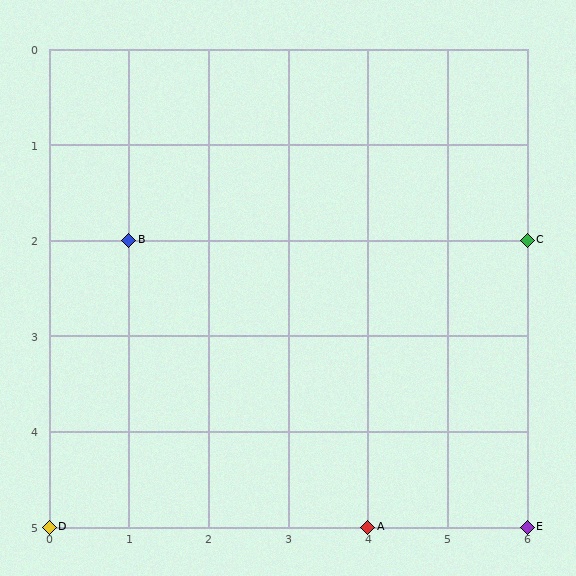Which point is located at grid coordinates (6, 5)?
Point E is at (6, 5).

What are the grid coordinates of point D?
Point D is at grid coordinates (0, 5).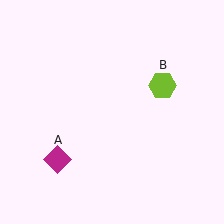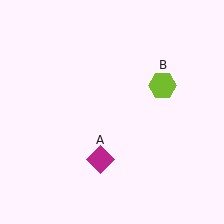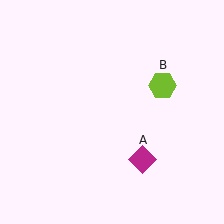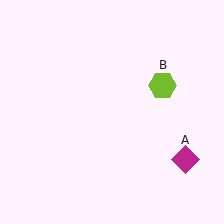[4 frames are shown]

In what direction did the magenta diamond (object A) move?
The magenta diamond (object A) moved right.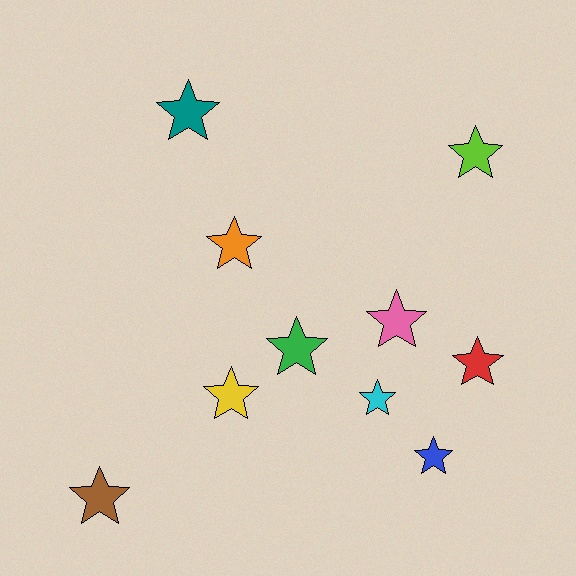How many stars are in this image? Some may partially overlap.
There are 10 stars.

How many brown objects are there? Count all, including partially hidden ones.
There is 1 brown object.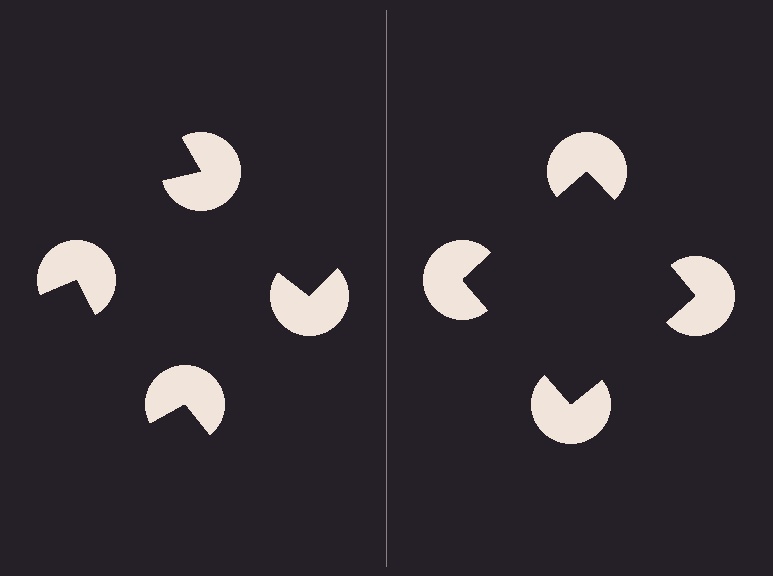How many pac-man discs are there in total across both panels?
8 — 4 on each side.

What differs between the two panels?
The pac-man discs are positioned identically on both sides; only the wedge orientations differ. On the right they align to a square; on the left they are misaligned.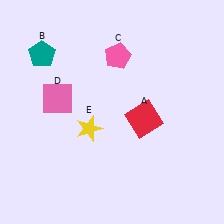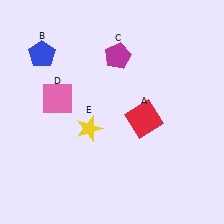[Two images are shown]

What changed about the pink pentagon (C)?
In Image 1, C is pink. In Image 2, it changed to magenta.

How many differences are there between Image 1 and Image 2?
There are 2 differences between the two images.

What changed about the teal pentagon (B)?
In Image 1, B is teal. In Image 2, it changed to blue.